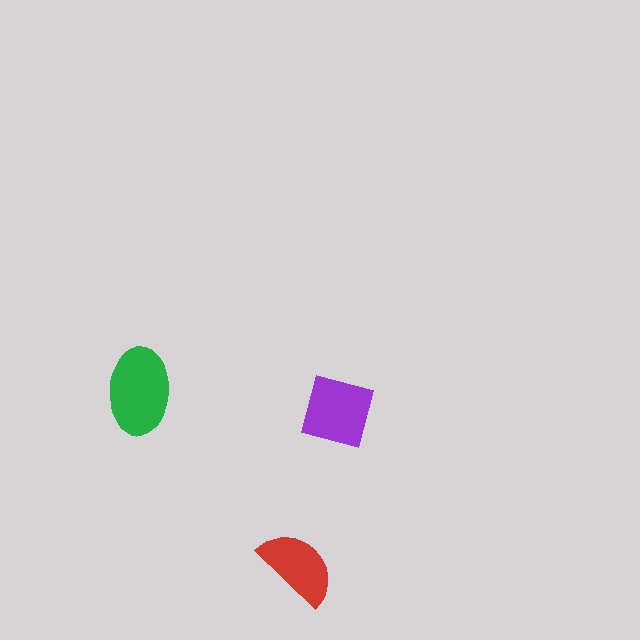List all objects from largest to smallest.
The green ellipse, the purple square, the red semicircle.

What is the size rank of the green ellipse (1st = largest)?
1st.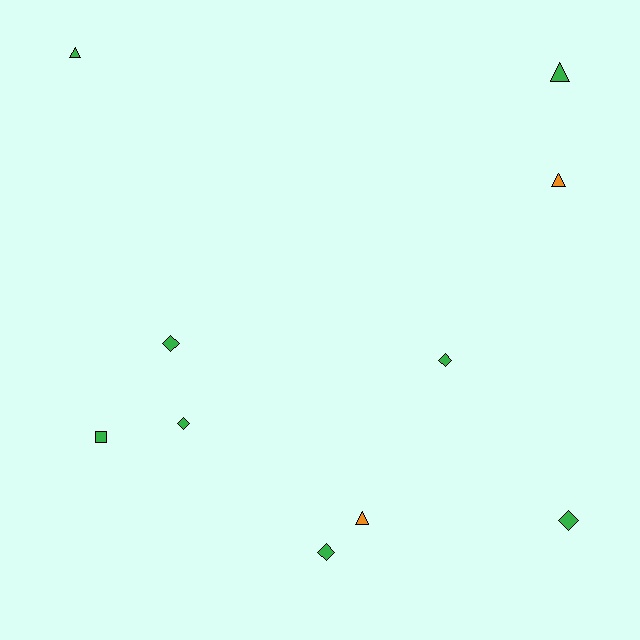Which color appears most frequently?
Green, with 8 objects.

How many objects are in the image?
There are 10 objects.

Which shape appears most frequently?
Diamond, with 5 objects.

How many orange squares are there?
There are no orange squares.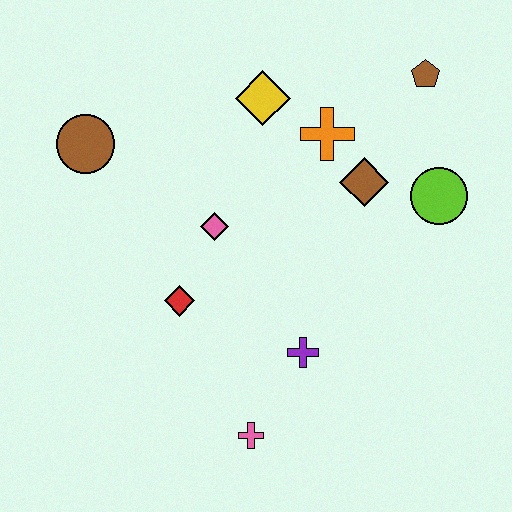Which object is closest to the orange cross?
The brown diamond is closest to the orange cross.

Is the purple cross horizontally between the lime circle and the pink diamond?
Yes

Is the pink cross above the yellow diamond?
No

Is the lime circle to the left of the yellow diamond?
No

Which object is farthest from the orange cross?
The pink cross is farthest from the orange cross.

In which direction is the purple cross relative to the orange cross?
The purple cross is below the orange cross.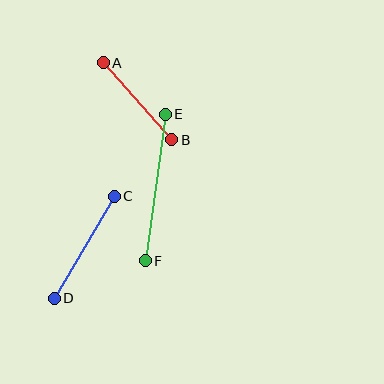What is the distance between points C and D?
The distance is approximately 118 pixels.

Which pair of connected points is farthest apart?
Points E and F are farthest apart.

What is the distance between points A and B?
The distance is approximately 103 pixels.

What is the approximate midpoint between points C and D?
The midpoint is at approximately (84, 247) pixels.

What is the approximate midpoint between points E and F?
The midpoint is at approximately (155, 188) pixels.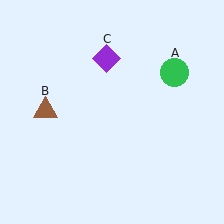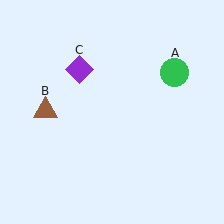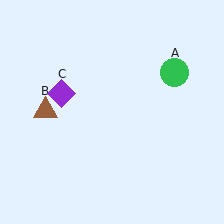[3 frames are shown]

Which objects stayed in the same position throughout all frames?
Green circle (object A) and brown triangle (object B) remained stationary.